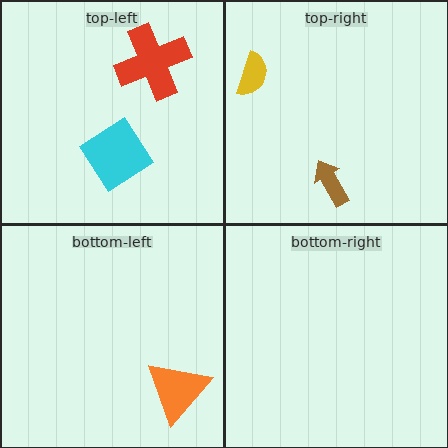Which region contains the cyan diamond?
The top-left region.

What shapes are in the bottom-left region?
The orange triangle.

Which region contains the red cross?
The top-left region.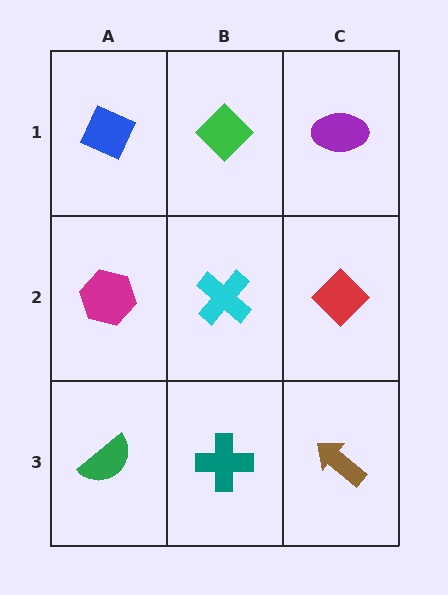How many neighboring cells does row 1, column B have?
3.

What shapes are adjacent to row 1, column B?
A cyan cross (row 2, column B), a blue diamond (row 1, column A), a purple ellipse (row 1, column C).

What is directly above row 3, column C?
A red diamond.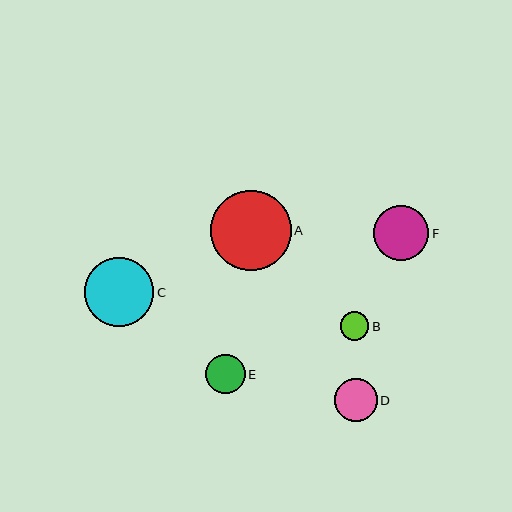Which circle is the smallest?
Circle B is the smallest with a size of approximately 28 pixels.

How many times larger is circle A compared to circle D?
Circle A is approximately 1.9 times the size of circle D.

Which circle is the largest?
Circle A is the largest with a size of approximately 81 pixels.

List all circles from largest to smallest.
From largest to smallest: A, C, F, D, E, B.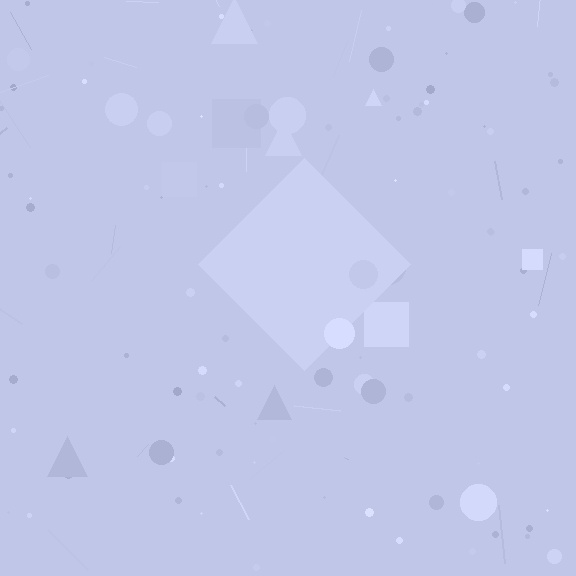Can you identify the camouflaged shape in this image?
The camouflaged shape is a diamond.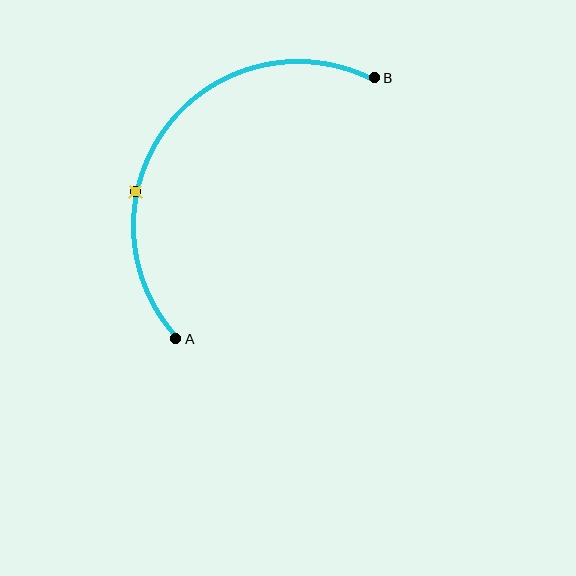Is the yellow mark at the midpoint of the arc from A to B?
No. The yellow mark lies on the arc but is closer to endpoint A. The arc midpoint would be at the point on the curve equidistant along the arc from both A and B.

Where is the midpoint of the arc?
The arc midpoint is the point on the curve farthest from the straight line joining A and B. It sits above and to the left of that line.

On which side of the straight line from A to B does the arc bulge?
The arc bulges above and to the left of the straight line connecting A and B.